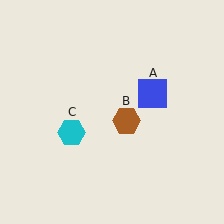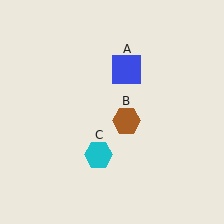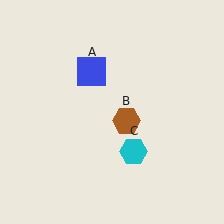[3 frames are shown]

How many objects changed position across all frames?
2 objects changed position: blue square (object A), cyan hexagon (object C).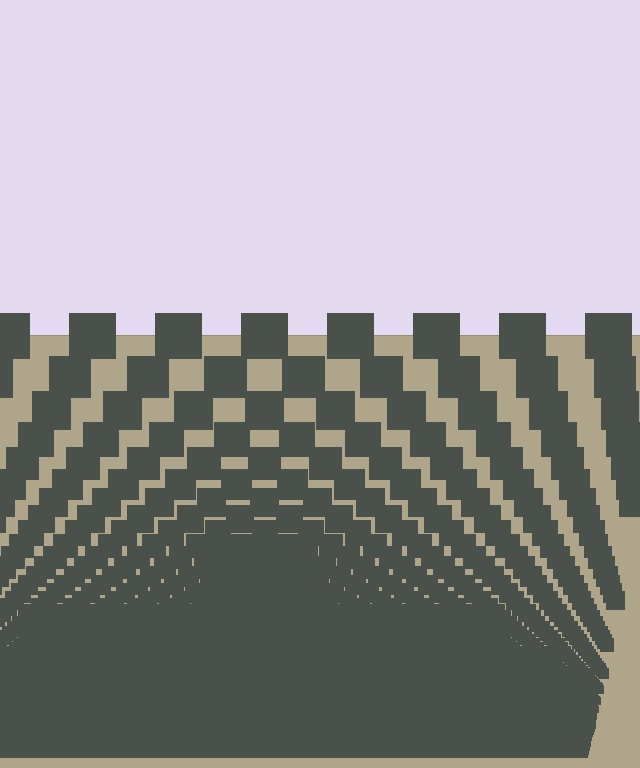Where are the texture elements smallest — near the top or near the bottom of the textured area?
Near the bottom.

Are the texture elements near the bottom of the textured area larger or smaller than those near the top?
Smaller. The gradient is inverted — elements near the bottom are smaller and denser.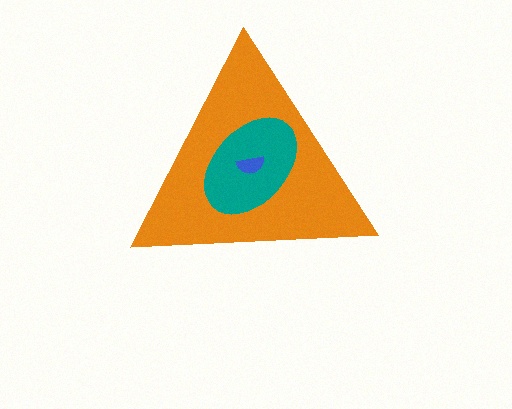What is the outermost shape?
The orange triangle.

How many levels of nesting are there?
3.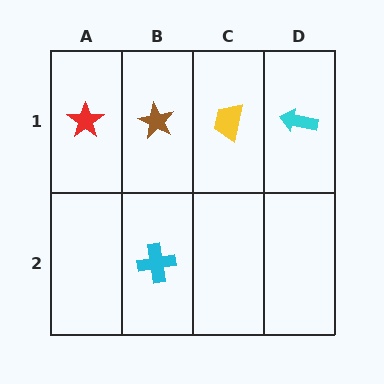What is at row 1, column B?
A brown star.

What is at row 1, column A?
A red star.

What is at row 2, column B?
A cyan cross.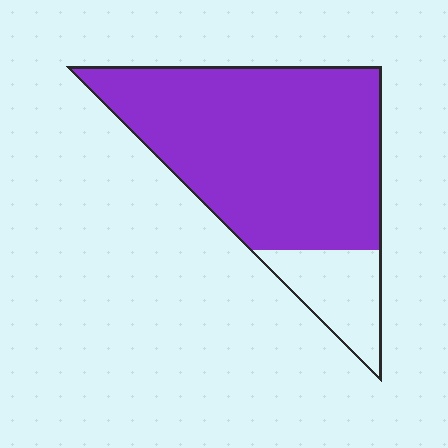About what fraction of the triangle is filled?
About five sixths (5/6).